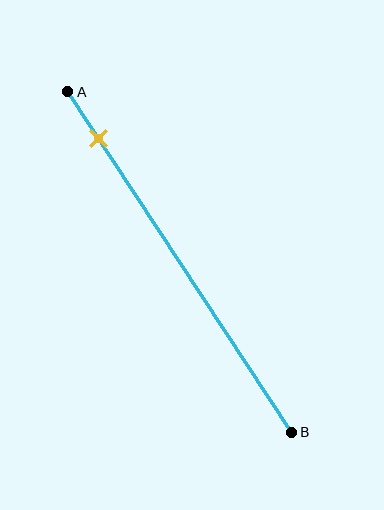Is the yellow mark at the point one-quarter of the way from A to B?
No, the mark is at about 15% from A, not at the 25% one-quarter point.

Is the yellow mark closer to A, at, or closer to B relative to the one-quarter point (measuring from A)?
The yellow mark is closer to point A than the one-quarter point of segment AB.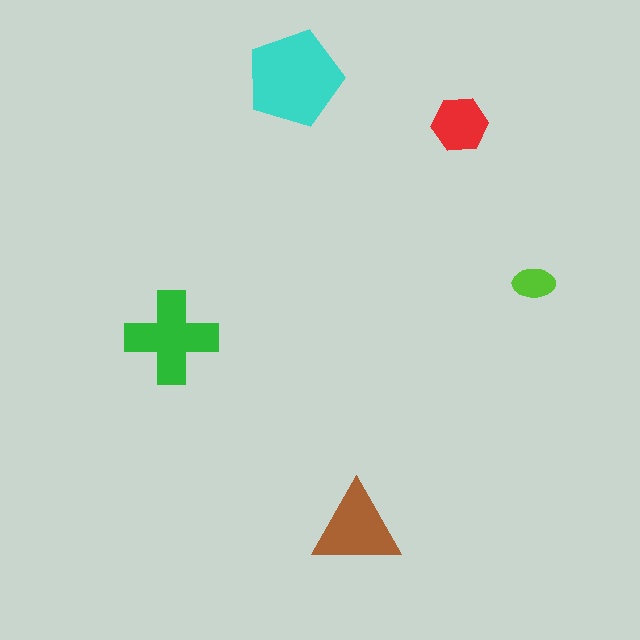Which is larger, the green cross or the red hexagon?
The green cross.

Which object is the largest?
The cyan pentagon.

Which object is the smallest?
The lime ellipse.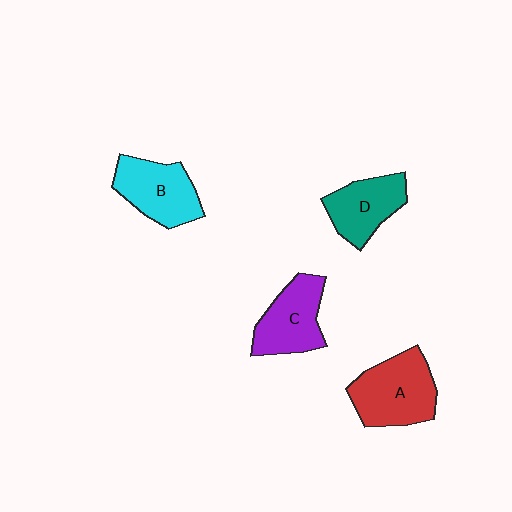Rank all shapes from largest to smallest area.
From largest to smallest: A (red), B (cyan), C (purple), D (teal).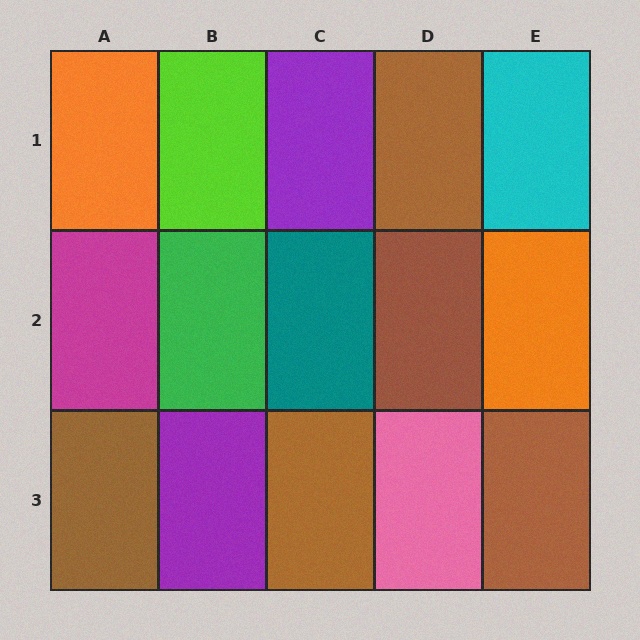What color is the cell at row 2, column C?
Teal.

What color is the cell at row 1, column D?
Brown.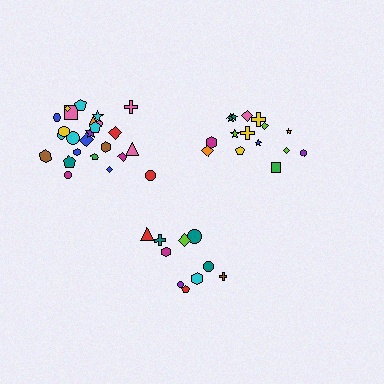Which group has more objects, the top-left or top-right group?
The top-left group.